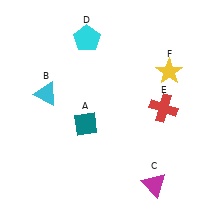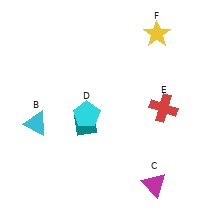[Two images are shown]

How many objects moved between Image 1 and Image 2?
3 objects moved between the two images.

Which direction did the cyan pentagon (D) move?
The cyan pentagon (D) moved down.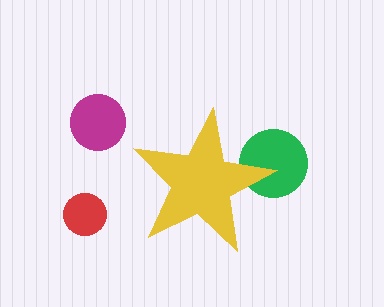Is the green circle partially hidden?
Yes, the green circle is partially hidden behind the yellow star.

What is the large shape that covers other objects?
A yellow star.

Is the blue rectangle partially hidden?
Yes, the blue rectangle is partially hidden behind the yellow star.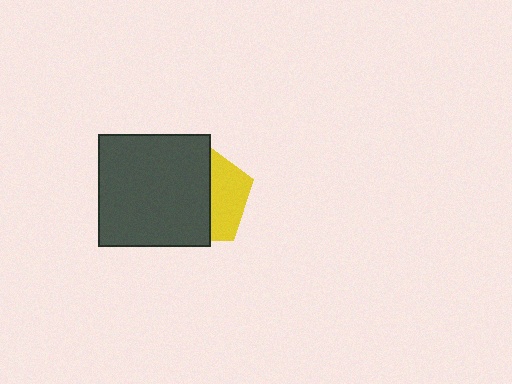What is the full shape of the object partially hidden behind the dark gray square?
The partially hidden object is a yellow pentagon.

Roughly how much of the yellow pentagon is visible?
A small part of it is visible (roughly 37%).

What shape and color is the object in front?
The object in front is a dark gray square.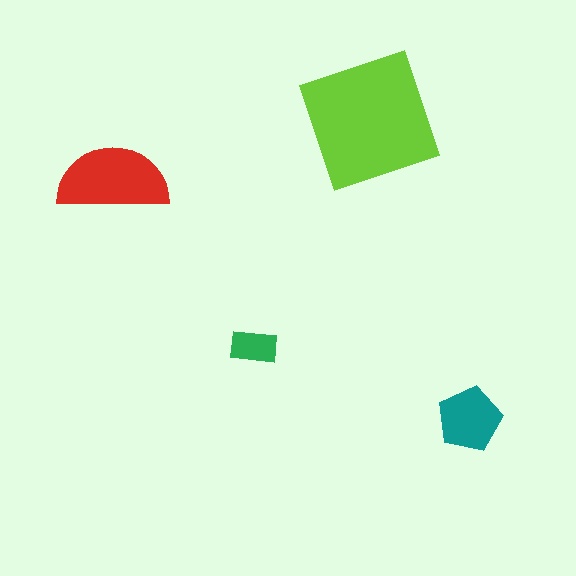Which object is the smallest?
The green rectangle.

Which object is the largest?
The lime square.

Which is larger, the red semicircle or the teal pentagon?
The red semicircle.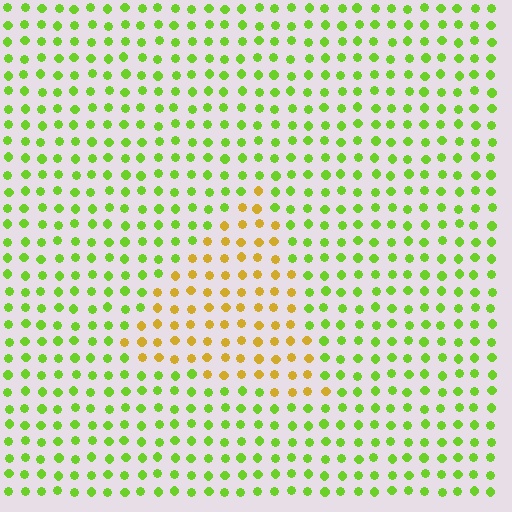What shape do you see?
I see a triangle.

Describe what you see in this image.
The image is filled with small lime elements in a uniform arrangement. A triangle-shaped region is visible where the elements are tinted to a slightly different hue, forming a subtle color boundary.